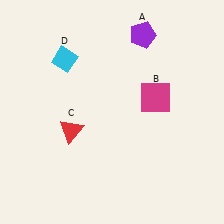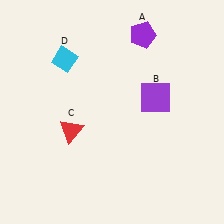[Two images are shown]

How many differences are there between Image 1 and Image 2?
There is 1 difference between the two images.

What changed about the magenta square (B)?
In Image 1, B is magenta. In Image 2, it changed to purple.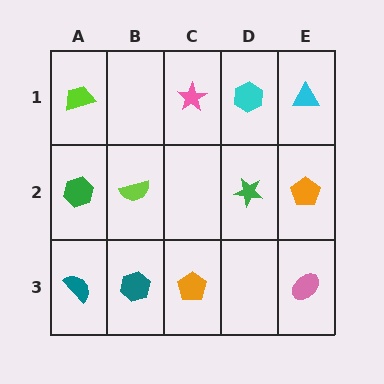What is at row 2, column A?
A green hexagon.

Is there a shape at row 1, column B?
No, that cell is empty.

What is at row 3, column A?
A teal semicircle.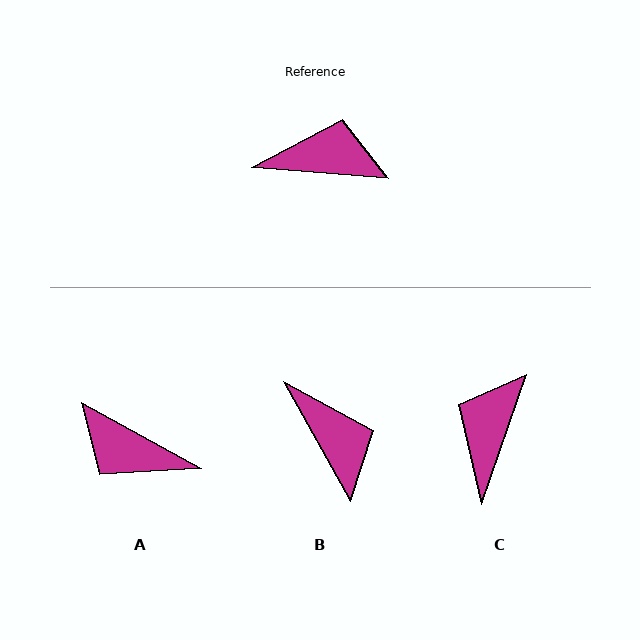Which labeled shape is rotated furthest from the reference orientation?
A, about 156 degrees away.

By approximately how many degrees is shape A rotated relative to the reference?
Approximately 156 degrees counter-clockwise.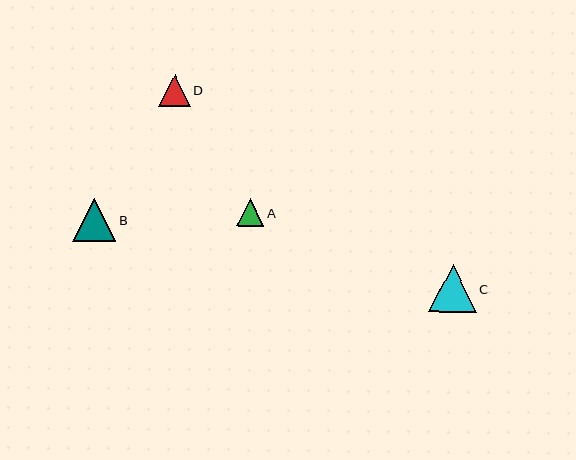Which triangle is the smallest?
Triangle A is the smallest with a size of approximately 27 pixels.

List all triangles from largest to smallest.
From largest to smallest: C, B, D, A.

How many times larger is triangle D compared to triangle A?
Triangle D is approximately 1.2 times the size of triangle A.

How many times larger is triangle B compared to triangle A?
Triangle B is approximately 1.6 times the size of triangle A.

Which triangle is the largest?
Triangle C is the largest with a size of approximately 48 pixels.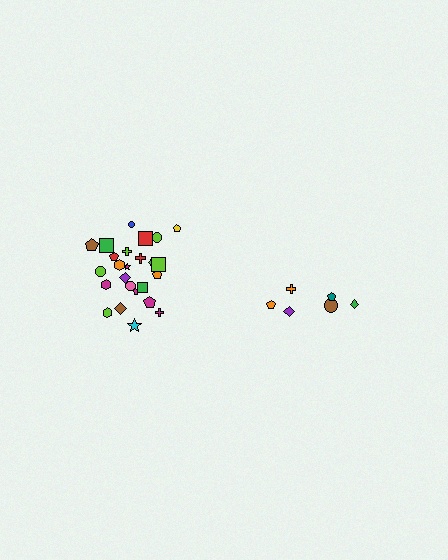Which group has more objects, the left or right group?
The left group.